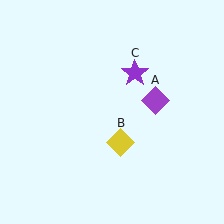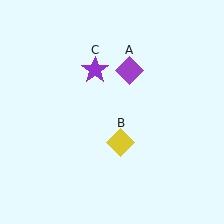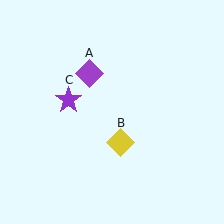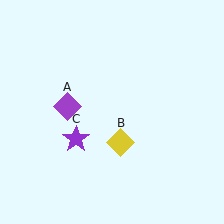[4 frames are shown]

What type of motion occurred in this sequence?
The purple diamond (object A), purple star (object C) rotated counterclockwise around the center of the scene.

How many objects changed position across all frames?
2 objects changed position: purple diamond (object A), purple star (object C).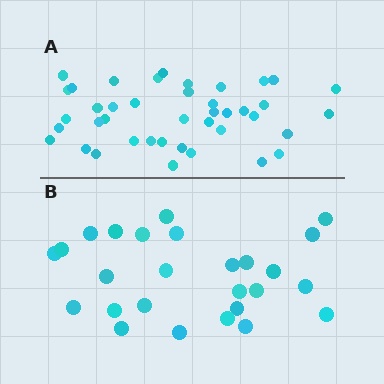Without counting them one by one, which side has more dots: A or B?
Region A (the top region) has more dots.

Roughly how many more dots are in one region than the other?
Region A has approximately 15 more dots than region B.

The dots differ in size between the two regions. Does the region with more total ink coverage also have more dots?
No. Region B has more total ink coverage because its dots are larger, but region A actually contains more individual dots. Total area can be misleading — the number of items is what matters here.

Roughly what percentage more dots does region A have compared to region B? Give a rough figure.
About 60% more.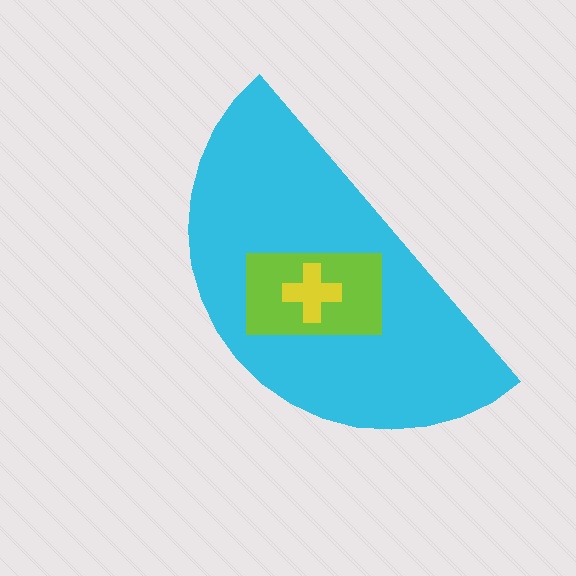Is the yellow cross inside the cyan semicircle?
Yes.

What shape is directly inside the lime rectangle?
The yellow cross.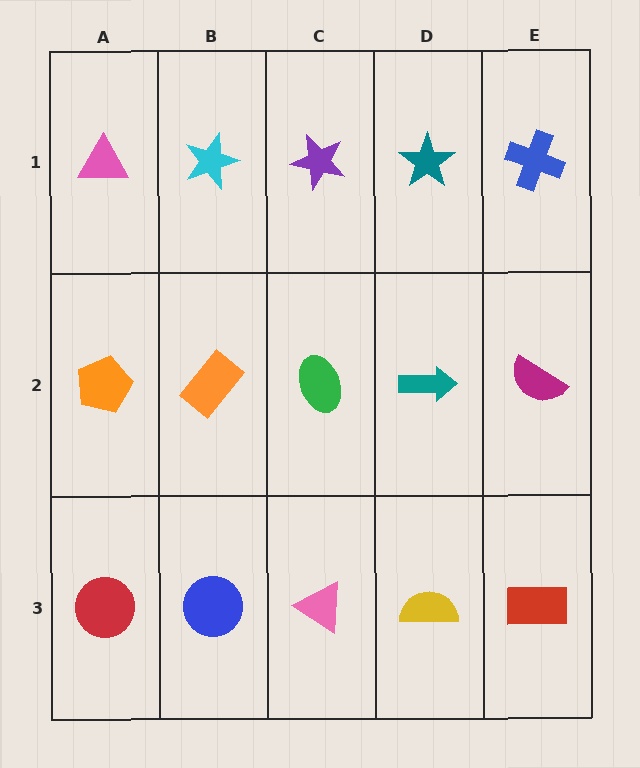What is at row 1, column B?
A cyan star.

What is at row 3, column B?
A blue circle.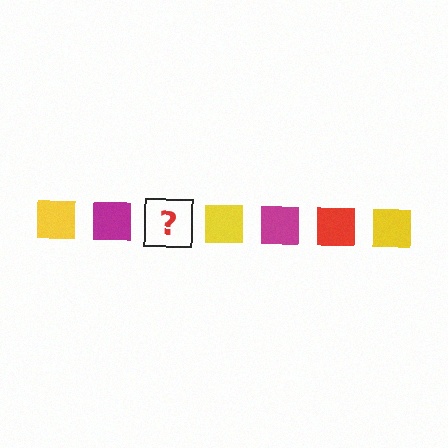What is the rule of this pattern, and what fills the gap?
The rule is that the pattern cycles through yellow, magenta, red squares. The gap should be filled with a red square.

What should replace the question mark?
The question mark should be replaced with a red square.